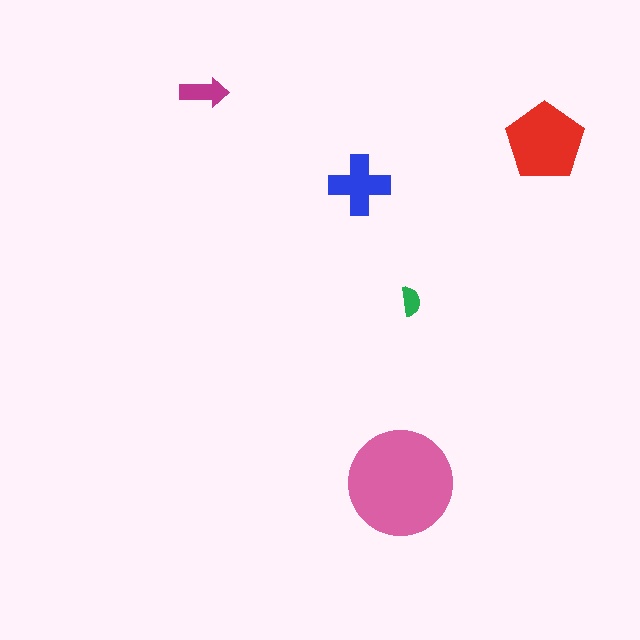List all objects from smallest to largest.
The green semicircle, the magenta arrow, the blue cross, the red pentagon, the pink circle.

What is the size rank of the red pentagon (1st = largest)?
2nd.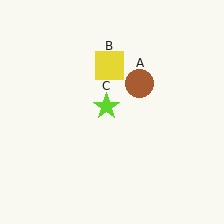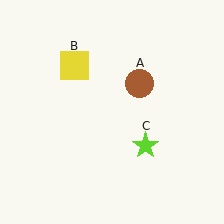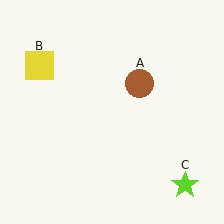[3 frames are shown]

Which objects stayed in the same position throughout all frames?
Brown circle (object A) remained stationary.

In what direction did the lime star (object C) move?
The lime star (object C) moved down and to the right.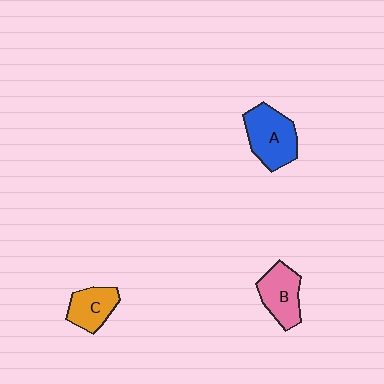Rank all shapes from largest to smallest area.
From largest to smallest: A (blue), B (pink), C (orange).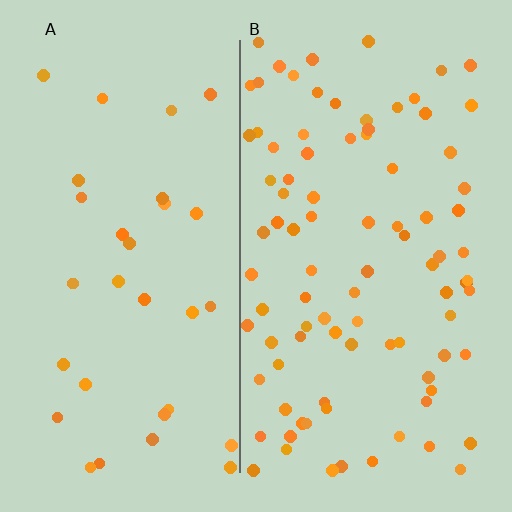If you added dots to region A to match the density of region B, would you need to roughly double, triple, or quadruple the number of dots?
Approximately triple.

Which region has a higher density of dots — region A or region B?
B (the right).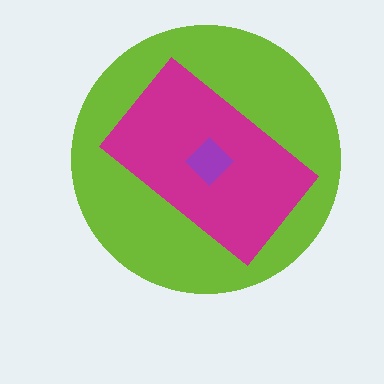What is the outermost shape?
The lime circle.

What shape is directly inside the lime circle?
The magenta rectangle.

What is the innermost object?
The purple diamond.